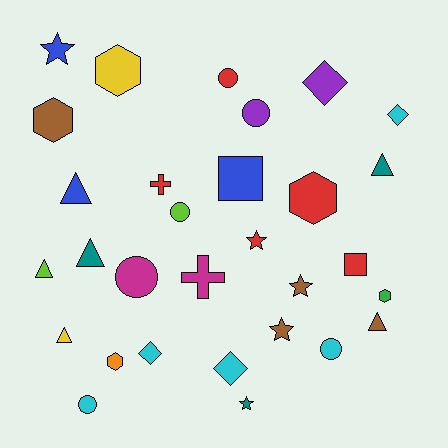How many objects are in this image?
There are 30 objects.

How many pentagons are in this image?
There are no pentagons.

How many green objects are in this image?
There is 1 green object.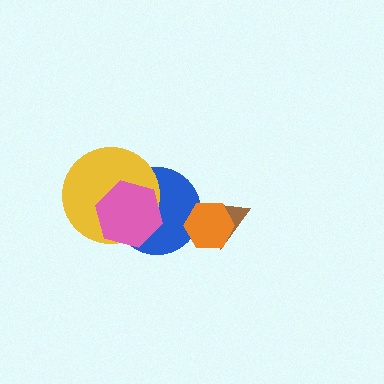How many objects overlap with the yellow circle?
2 objects overlap with the yellow circle.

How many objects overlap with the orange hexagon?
2 objects overlap with the orange hexagon.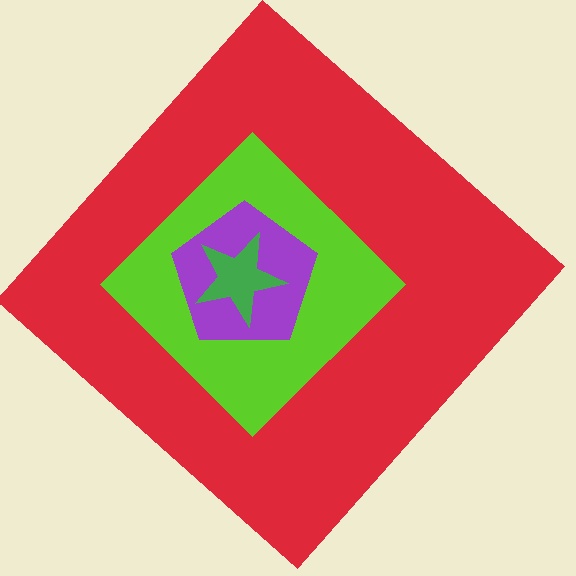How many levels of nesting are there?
4.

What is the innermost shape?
The green star.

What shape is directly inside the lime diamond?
The purple pentagon.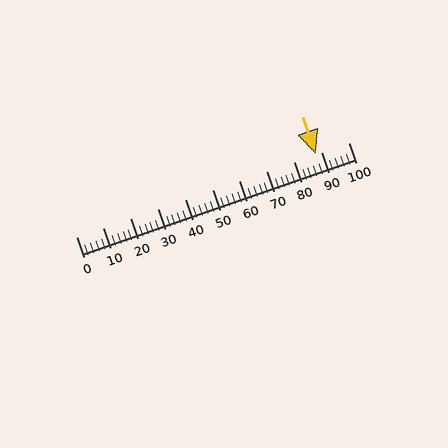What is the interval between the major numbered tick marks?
The major tick marks are spaced 10 units apart.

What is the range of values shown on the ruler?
The ruler shows values from 0 to 100.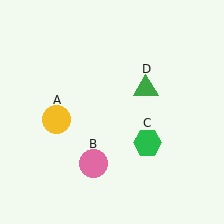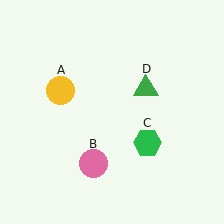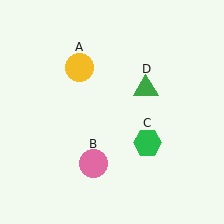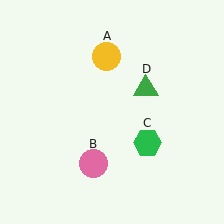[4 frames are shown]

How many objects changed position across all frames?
1 object changed position: yellow circle (object A).